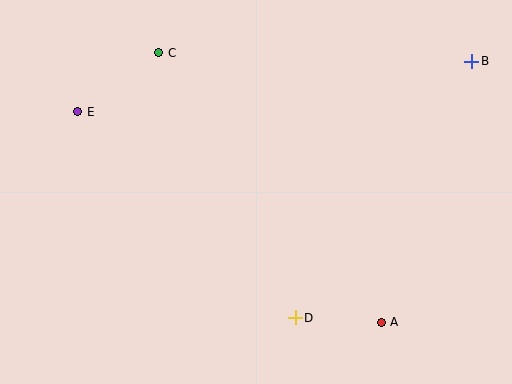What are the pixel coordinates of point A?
Point A is at (381, 322).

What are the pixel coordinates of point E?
Point E is at (78, 112).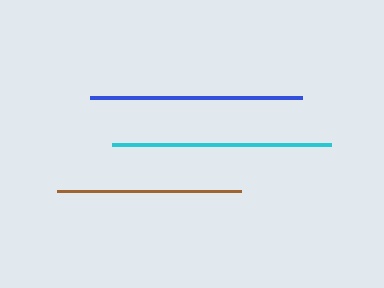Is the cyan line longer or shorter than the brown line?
The cyan line is longer than the brown line.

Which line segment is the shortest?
The brown line is the shortest at approximately 184 pixels.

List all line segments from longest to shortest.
From longest to shortest: cyan, blue, brown.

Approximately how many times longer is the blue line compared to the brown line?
The blue line is approximately 1.2 times the length of the brown line.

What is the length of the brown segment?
The brown segment is approximately 184 pixels long.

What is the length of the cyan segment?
The cyan segment is approximately 218 pixels long.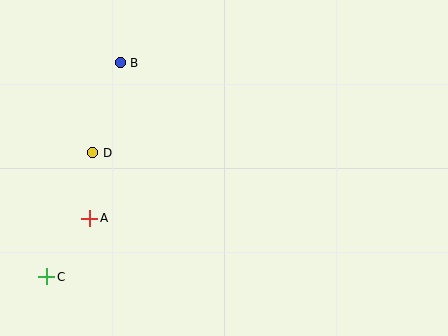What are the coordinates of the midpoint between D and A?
The midpoint between D and A is at (91, 185).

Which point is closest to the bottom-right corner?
Point A is closest to the bottom-right corner.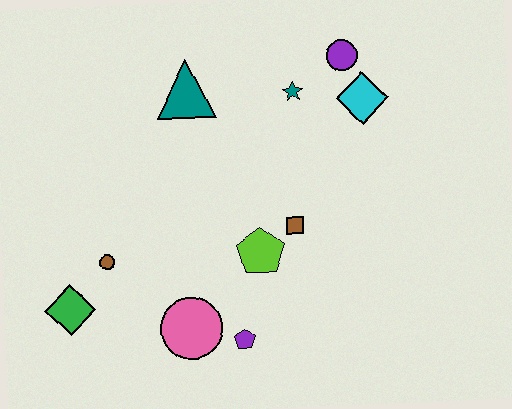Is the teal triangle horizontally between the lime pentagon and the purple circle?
No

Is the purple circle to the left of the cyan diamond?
Yes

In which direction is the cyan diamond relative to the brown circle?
The cyan diamond is to the right of the brown circle.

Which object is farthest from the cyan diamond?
The green diamond is farthest from the cyan diamond.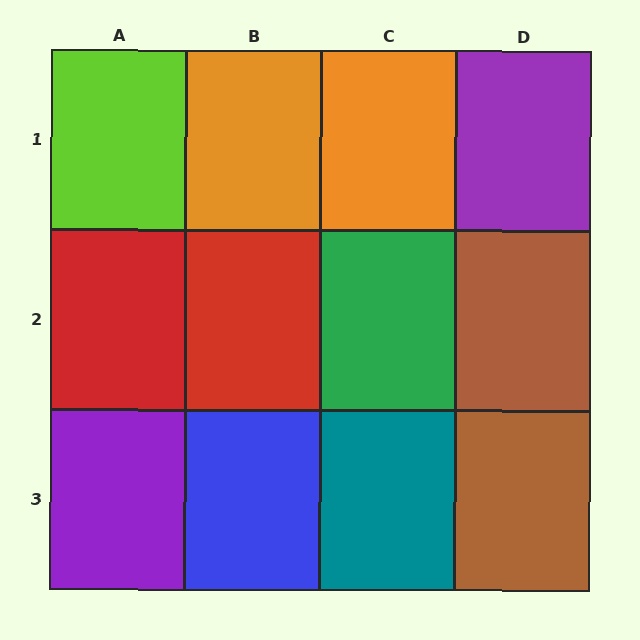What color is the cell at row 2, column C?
Green.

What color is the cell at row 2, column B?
Red.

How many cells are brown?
2 cells are brown.